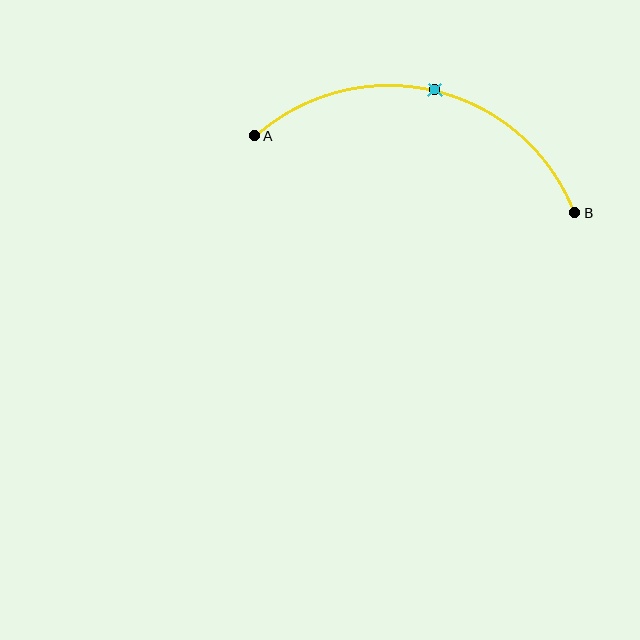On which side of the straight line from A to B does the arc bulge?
The arc bulges above the straight line connecting A and B.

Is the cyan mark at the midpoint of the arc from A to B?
Yes. The cyan mark lies on the arc at equal arc-length from both A and B — it is the arc midpoint.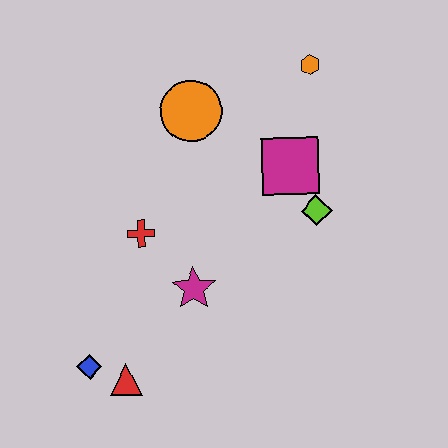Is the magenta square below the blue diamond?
No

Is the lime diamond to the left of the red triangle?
No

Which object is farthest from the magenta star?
The orange hexagon is farthest from the magenta star.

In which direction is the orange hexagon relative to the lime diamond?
The orange hexagon is above the lime diamond.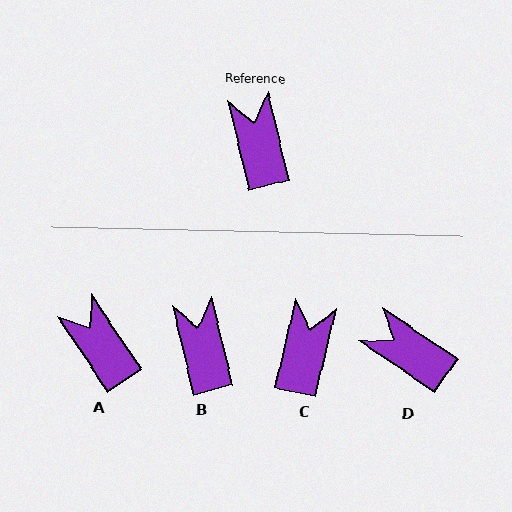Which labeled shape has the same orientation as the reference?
B.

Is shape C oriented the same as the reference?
No, it is off by about 26 degrees.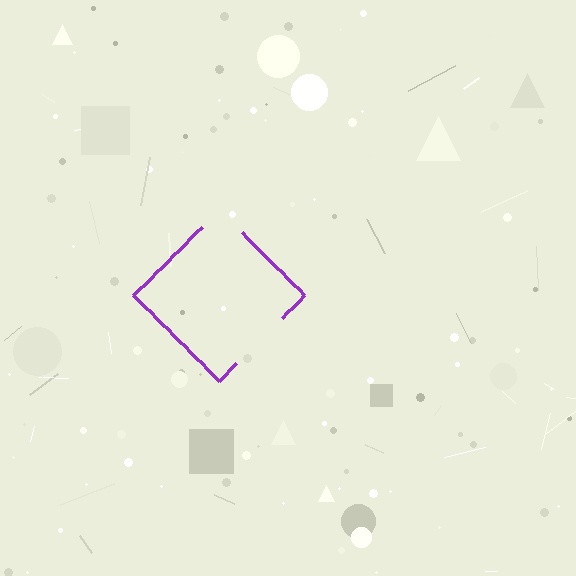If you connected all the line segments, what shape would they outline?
They would outline a diamond.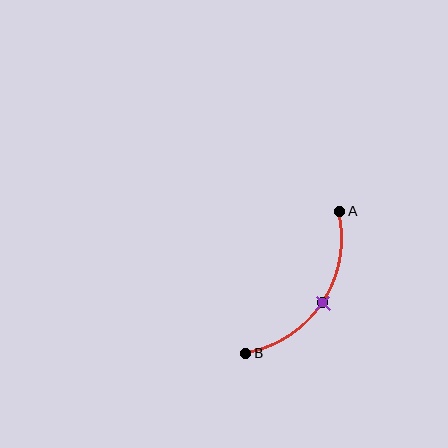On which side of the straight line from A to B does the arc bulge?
The arc bulges to the right of the straight line connecting A and B.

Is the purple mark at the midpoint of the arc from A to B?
Yes. The purple mark lies on the arc at equal arc-length from both A and B — it is the arc midpoint.